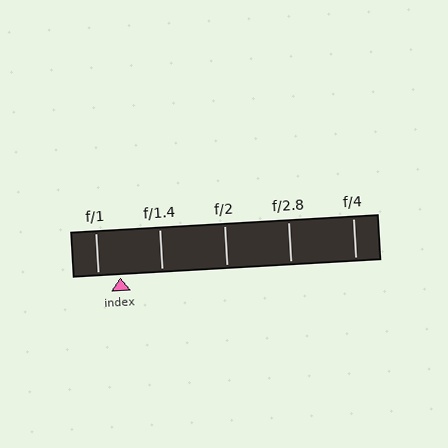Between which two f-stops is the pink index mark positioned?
The index mark is between f/1 and f/1.4.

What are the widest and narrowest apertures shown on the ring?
The widest aperture shown is f/1 and the narrowest is f/4.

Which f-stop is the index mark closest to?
The index mark is closest to f/1.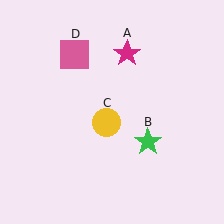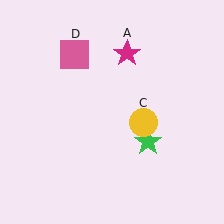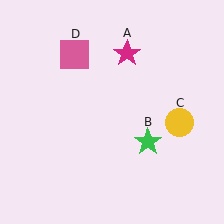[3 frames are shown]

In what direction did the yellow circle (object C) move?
The yellow circle (object C) moved right.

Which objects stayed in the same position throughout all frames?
Magenta star (object A) and green star (object B) and pink square (object D) remained stationary.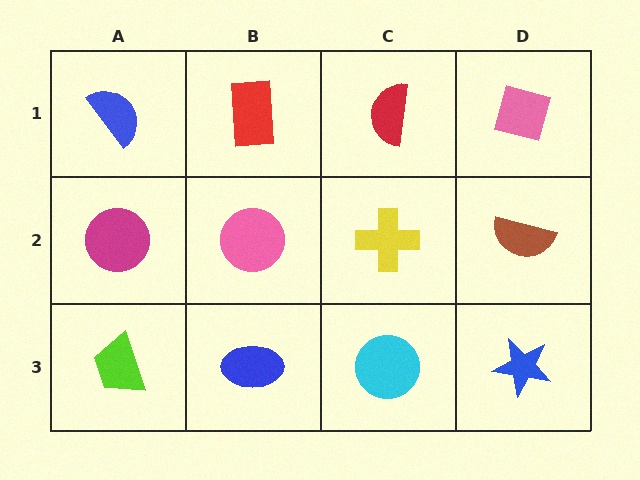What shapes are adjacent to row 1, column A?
A magenta circle (row 2, column A), a red rectangle (row 1, column B).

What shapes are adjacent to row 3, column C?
A yellow cross (row 2, column C), a blue ellipse (row 3, column B), a blue star (row 3, column D).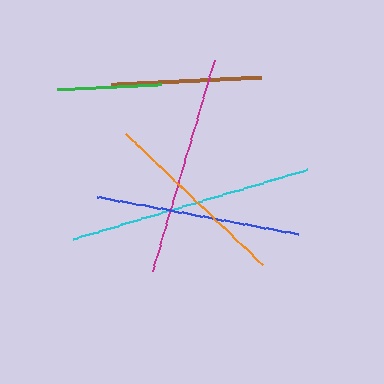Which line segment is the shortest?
The green line is the shortest at approximately 104 pixels.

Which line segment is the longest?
The cyan line is the longest at approximately 244 pixels.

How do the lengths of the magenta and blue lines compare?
The magenta and blue lines are approximately the same length.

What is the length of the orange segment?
The orange segment is approximately 189 pixels long.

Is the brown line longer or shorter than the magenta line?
The magenta line is longer than the brown line.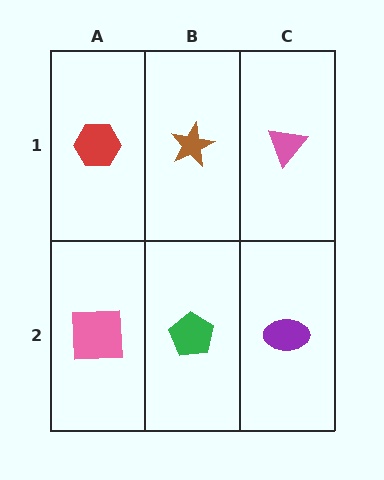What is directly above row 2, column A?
A red hexagon.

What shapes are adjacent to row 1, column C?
A purple ellipse (row 2, column C), a brown star (row 1, column B).